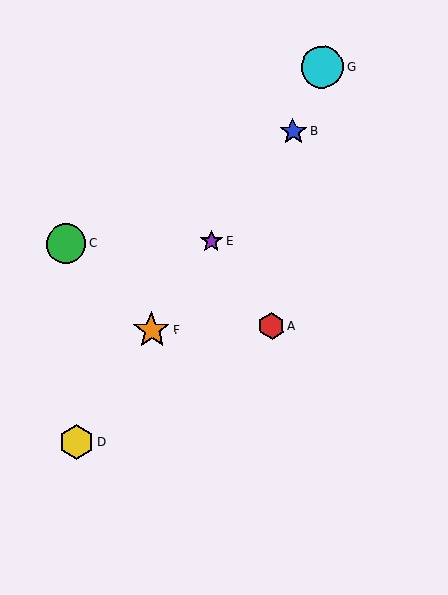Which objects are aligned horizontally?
Objects C, E are aligned horizontally.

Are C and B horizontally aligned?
No, C is at y≈244 and B is at y≈131.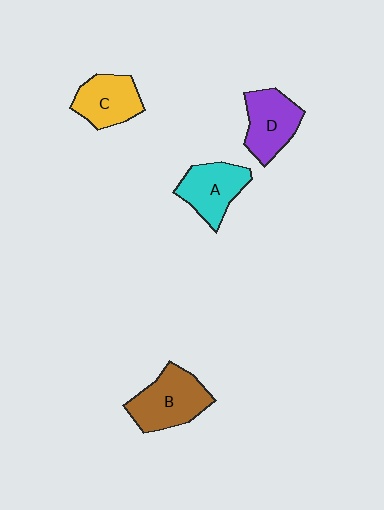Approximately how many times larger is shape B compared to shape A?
Approximately 1.2 times.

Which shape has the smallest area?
Shape C (yellow).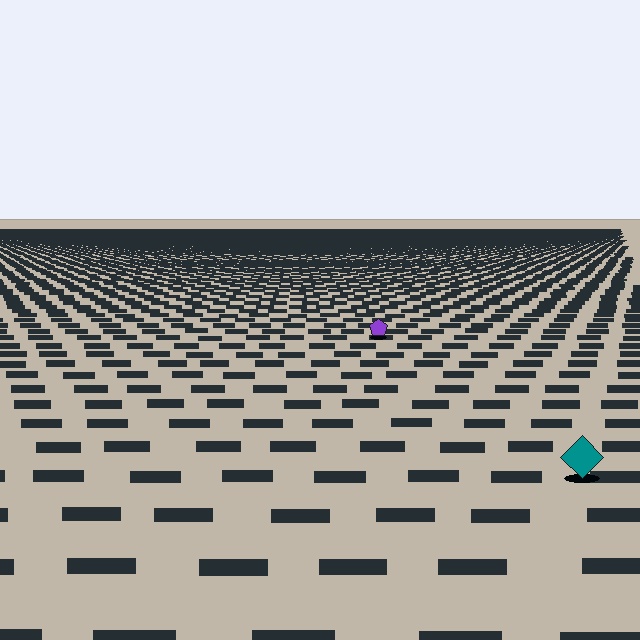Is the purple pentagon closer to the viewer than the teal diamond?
No. The teal diamond is closer — you can tell from the texture gradient: the ground texture is coarser near it.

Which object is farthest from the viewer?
The purple pentagon is farthest from the viewer. It appears smaller and the ground texture around it is denser.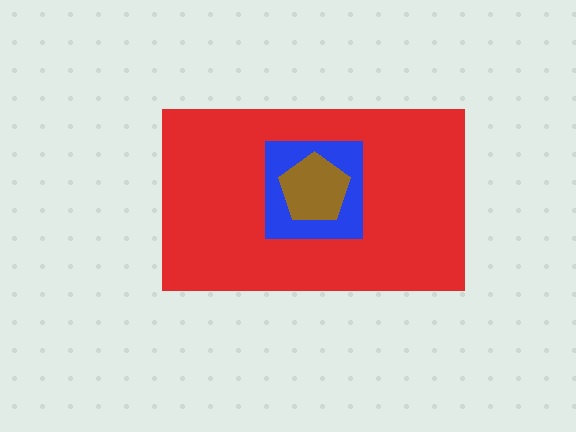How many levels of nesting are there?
3.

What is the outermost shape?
The red rectangle.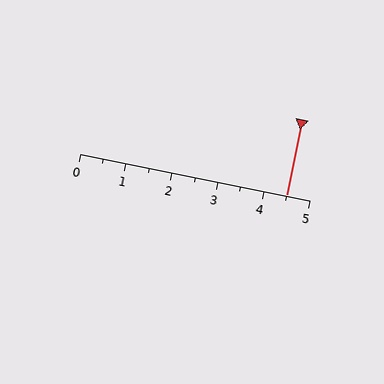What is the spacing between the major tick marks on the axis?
The major ticks are spaced 1 apart.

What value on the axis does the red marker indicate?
The marker indicates approximately 4.5.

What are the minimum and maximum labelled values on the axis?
The axis runs from 0 to 5.